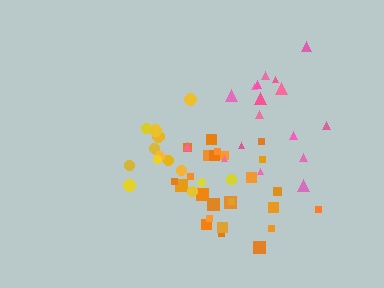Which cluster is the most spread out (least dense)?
Pink.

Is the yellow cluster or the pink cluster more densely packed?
Yellow.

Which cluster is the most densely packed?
Orange.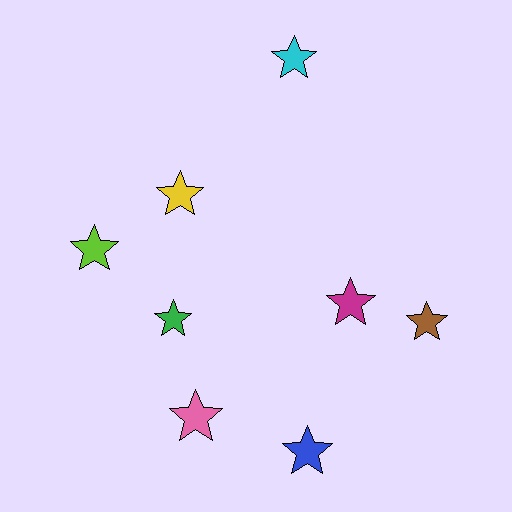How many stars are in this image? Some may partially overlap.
There are 8 stars.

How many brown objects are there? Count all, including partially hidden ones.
There is 1 brown object.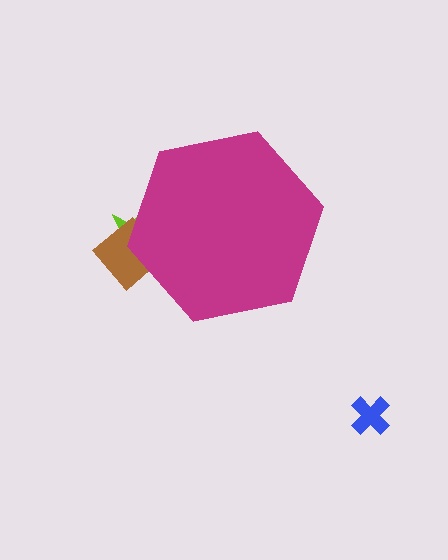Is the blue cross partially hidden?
No, the blue cross is fully visible.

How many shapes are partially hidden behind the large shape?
2 shapes are partially hidden.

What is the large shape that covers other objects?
A magenta hexagon.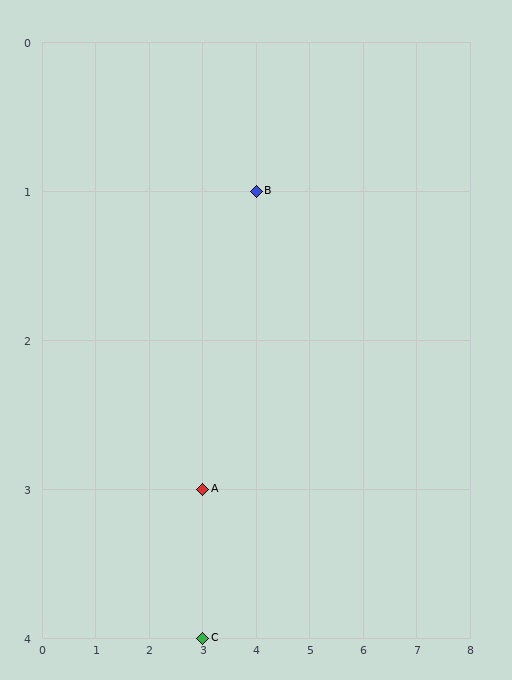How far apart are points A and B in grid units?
Points A and B are 1 column and 2 rows apart (about 2.2 grid units diagonally).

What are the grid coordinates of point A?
Point A is at grid coordinates (3, 3).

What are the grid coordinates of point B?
Point B is at grid coordinates (4, 1).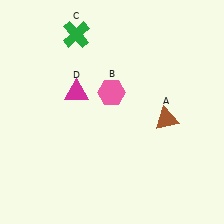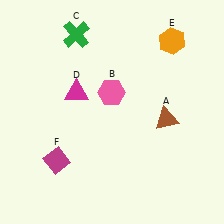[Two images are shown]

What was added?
An orange hexagon (E), a magenta diamond (F) were added in Image 2.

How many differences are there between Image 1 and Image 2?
There are 2 differences between the two images.